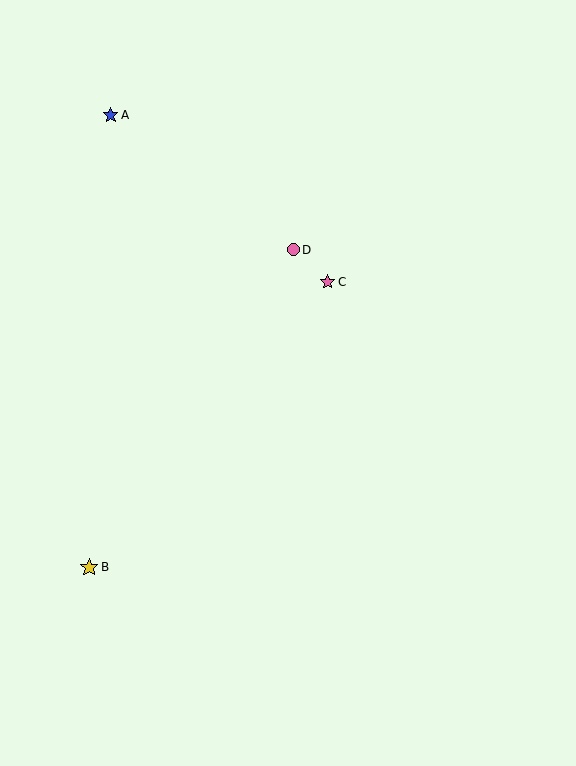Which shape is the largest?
The yellow star (labeled B) is the largest.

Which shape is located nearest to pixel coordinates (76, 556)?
The yellow star (labeled B) at (89, 567) is nearest to that location.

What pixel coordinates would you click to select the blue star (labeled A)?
Click at (111, 115) to select the blue star A.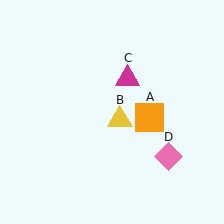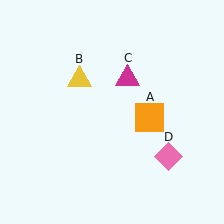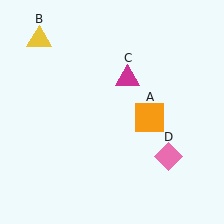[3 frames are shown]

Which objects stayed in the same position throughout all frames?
Orange square (object A) and magenta triangle (object C) and pink diamond (object D) remained stationary.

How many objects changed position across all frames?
1 object changed position: yellow triangle (object B).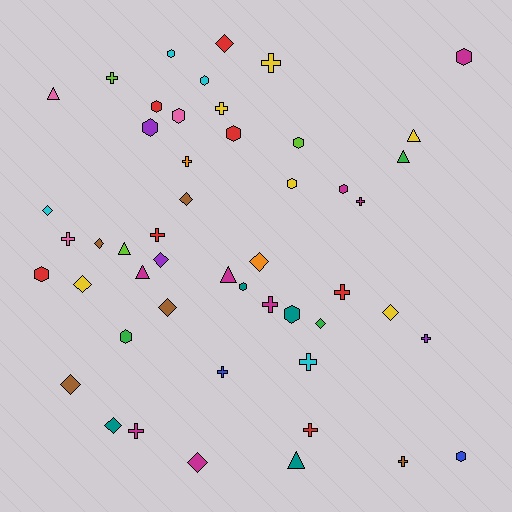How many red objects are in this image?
There are 7 red objects.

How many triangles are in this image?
There are 7 triangles.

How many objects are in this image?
There are 50 objects.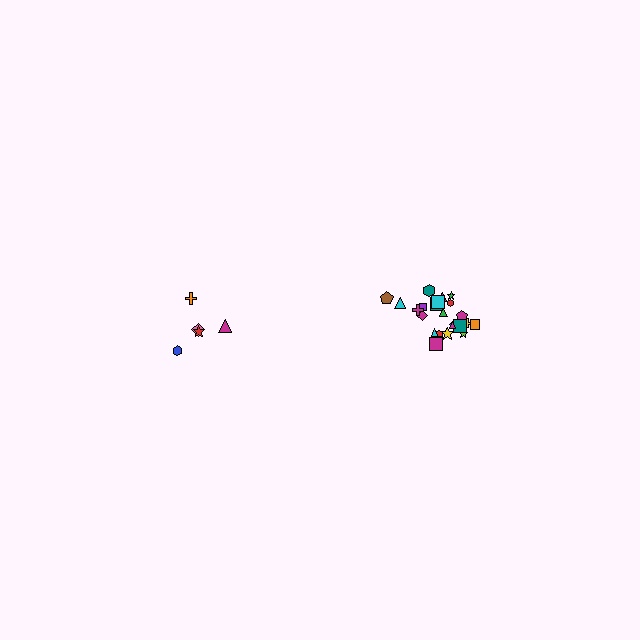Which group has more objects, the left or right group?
The right group.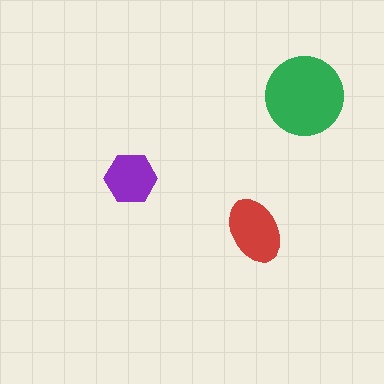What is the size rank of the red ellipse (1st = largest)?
2nd.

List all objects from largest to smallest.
The green circle, the red ellipse, the purple hexagon.